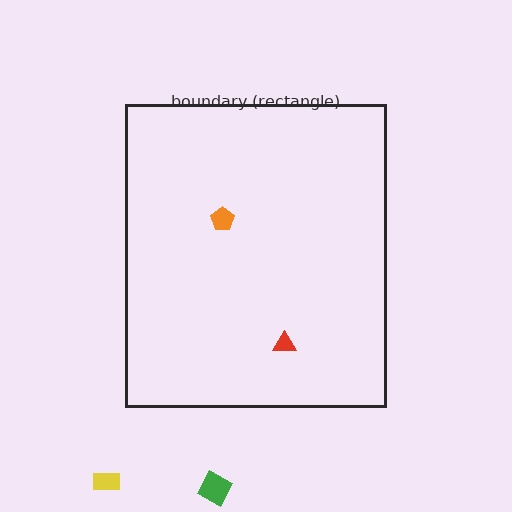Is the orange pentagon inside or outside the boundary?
Inside.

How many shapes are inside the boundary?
2 inside, 2 outside.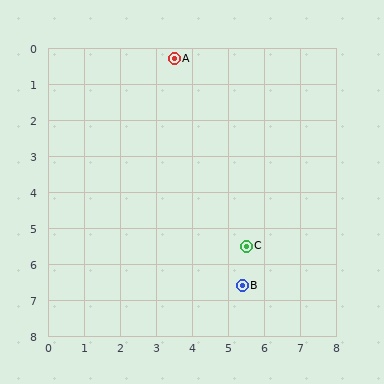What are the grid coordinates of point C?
Point C is at approximately (5.5, 5.5).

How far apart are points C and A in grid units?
Points C and A are about 5.6 grid units apart.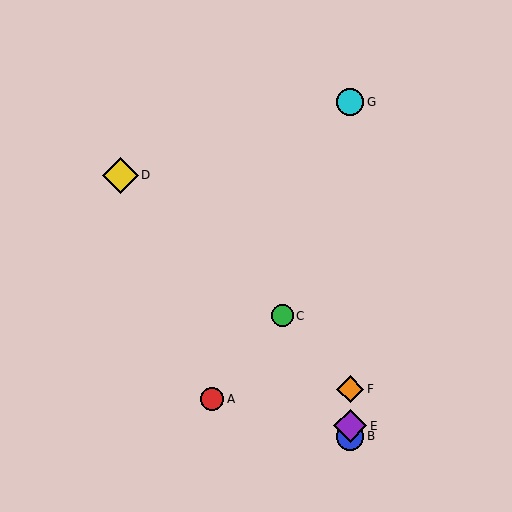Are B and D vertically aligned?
No, B is at x≈350 and D is at x≈120.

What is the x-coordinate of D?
Object D is at x≈120.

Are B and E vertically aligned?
Yes, both are at x≈350.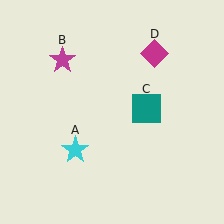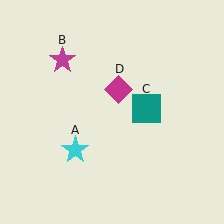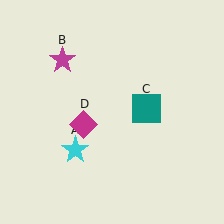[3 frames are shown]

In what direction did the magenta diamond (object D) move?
The magenta diamond (object D) moved down and to the left.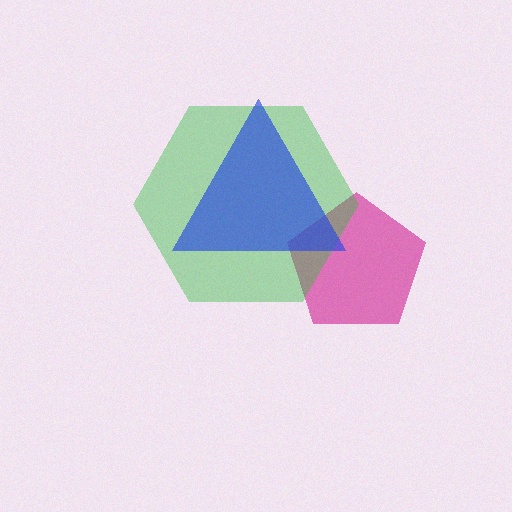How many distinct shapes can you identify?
There are 3 distinct shapes: a magenta pentagon, a green hexagon, a blue triangle.